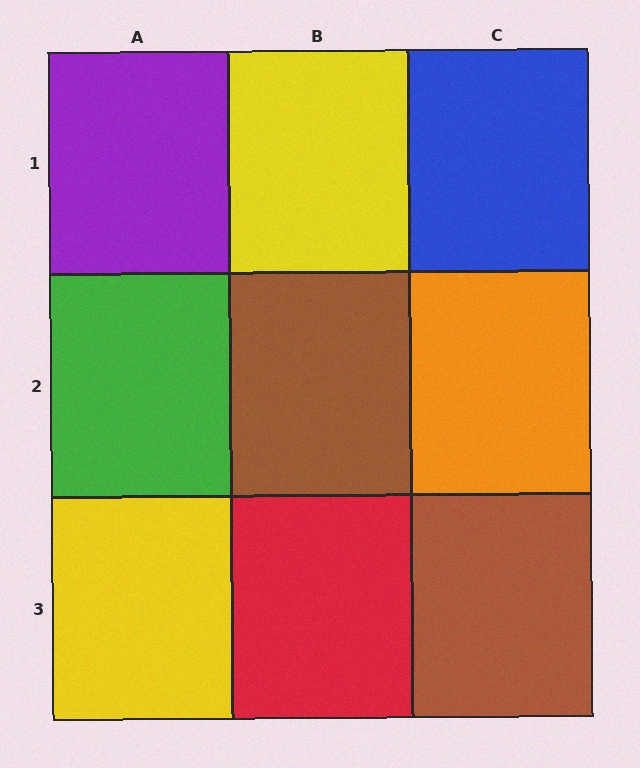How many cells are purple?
1 cell is purple.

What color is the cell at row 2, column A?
Green.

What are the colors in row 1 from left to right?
Purple, yellow, blue.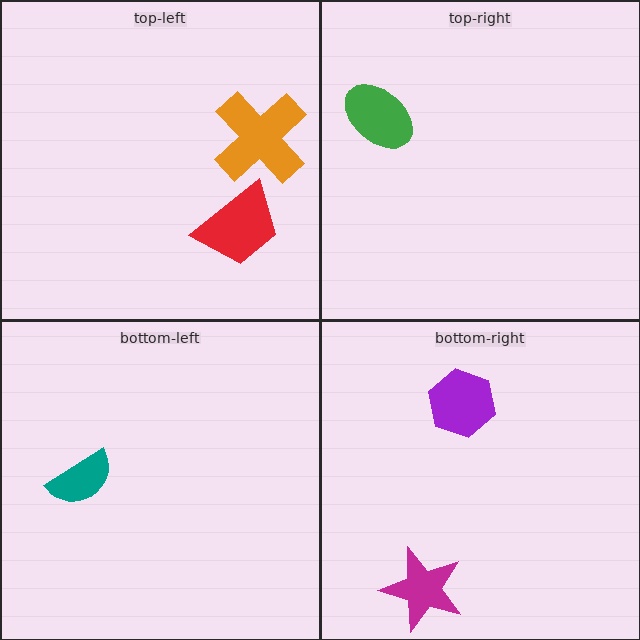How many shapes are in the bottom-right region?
2.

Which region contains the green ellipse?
The top-right region.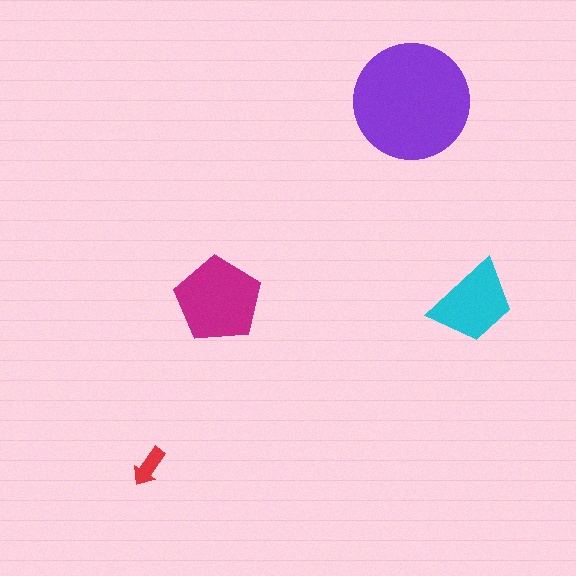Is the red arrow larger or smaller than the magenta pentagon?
Smaller.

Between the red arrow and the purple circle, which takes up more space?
The purple circle.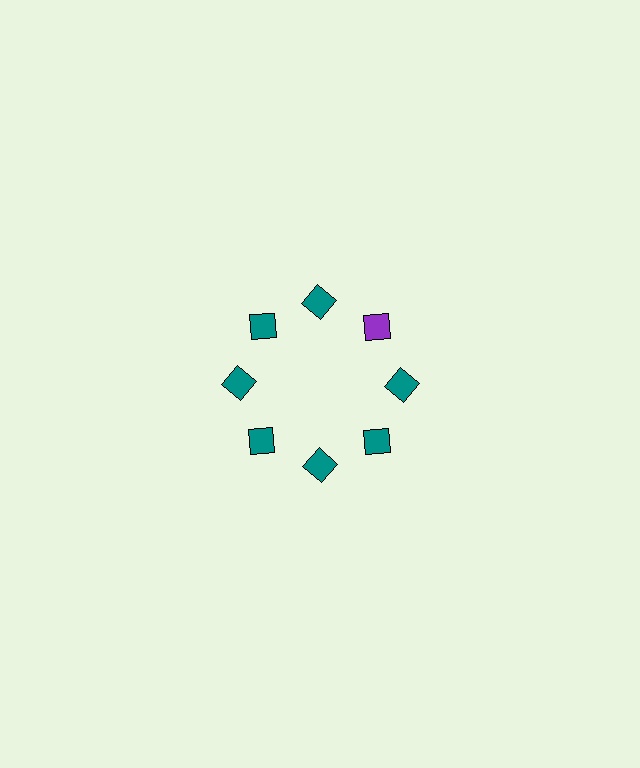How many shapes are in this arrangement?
There are 8 shapes arranged in a ring pattern.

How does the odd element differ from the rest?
It has a different color: purple instead of teal.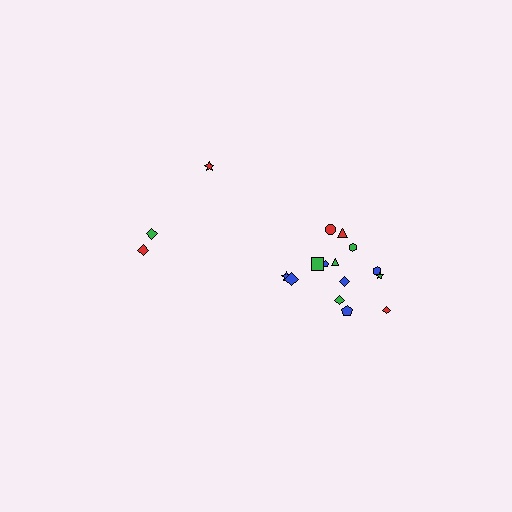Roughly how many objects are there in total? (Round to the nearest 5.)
Roughly 20 objects in total.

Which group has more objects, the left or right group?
The right group.